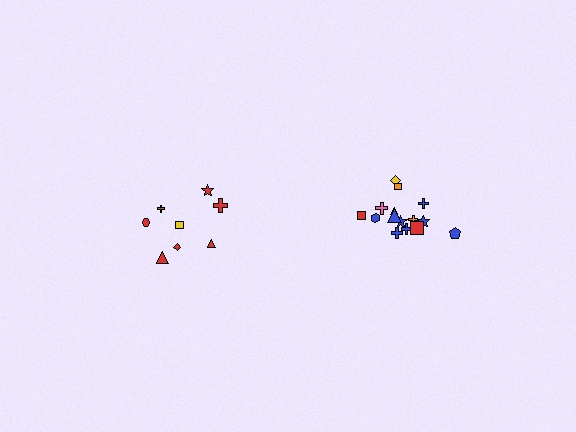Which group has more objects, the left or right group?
The right group.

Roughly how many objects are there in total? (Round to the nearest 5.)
Roughly 25 objects in total.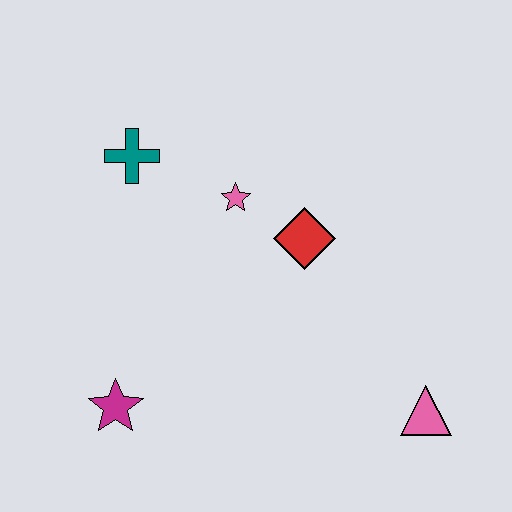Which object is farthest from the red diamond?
The magenta star is farthest from the red diamond.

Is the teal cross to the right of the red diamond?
No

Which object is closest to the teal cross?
The pink star is closest to the teal cross.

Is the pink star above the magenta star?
Yes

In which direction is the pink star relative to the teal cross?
The pink star is to the right of the teal cross.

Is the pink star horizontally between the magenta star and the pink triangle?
Yes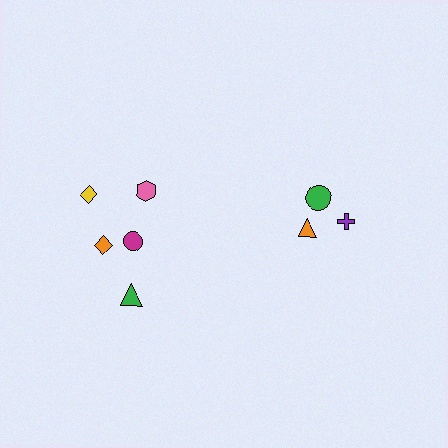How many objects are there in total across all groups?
There are 8 objects.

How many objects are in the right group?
There are 3 objects.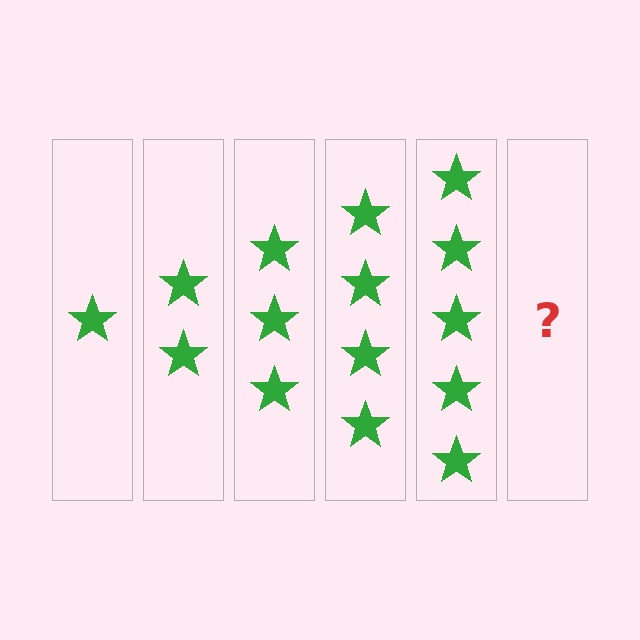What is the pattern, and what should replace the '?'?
The pattern is that each step adds one more star. The '?' should be 6 stars.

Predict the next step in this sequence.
The next step is 6 stars.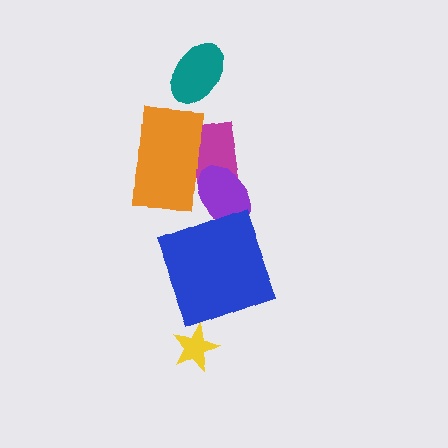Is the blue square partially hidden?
No, no other shape covers it.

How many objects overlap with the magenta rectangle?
2 objects overlap with the magenta rectangle.